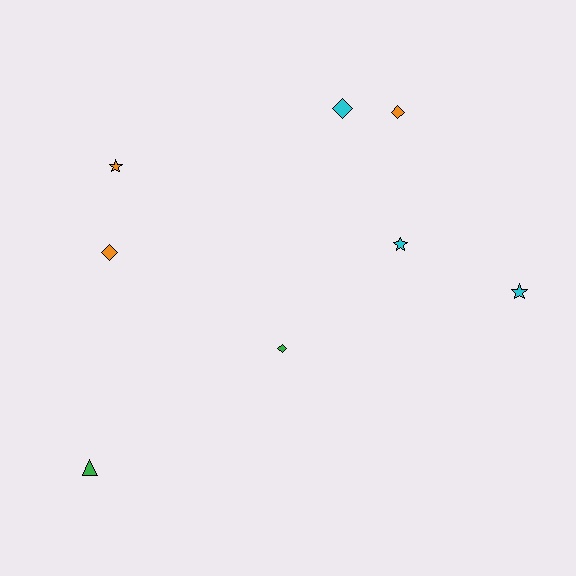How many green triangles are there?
There is 1 green triangle.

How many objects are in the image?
There are 8 objects.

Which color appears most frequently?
Orange, with 3 objects.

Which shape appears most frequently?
Diamond, with 4 objects.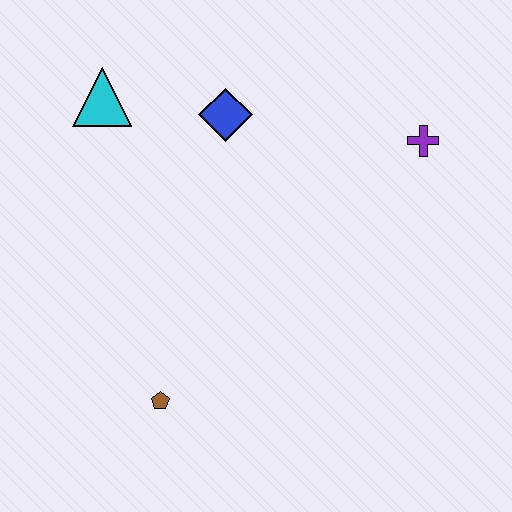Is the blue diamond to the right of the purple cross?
No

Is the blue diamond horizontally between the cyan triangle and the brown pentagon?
No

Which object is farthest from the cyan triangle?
The purple cross is farthest from the cyan triangle.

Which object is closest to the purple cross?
The blue diamond is closest to the purple cross.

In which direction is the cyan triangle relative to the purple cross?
The cyan triangle is to the left of the purple cross.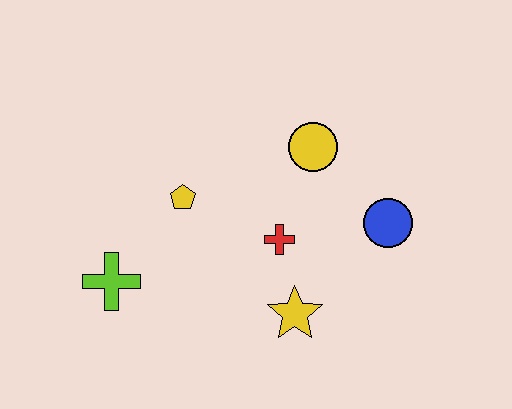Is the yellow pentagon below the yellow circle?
Yes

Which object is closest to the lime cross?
The yellow pentagon is closest to the lime cross.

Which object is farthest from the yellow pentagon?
The blue circle is farthest from the yellow pentagon.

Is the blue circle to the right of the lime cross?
Yes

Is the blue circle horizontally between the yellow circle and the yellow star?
No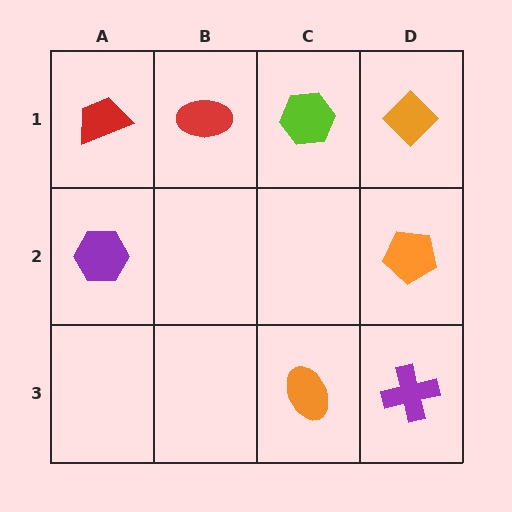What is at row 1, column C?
A lime hexagon.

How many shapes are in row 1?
4 shapes.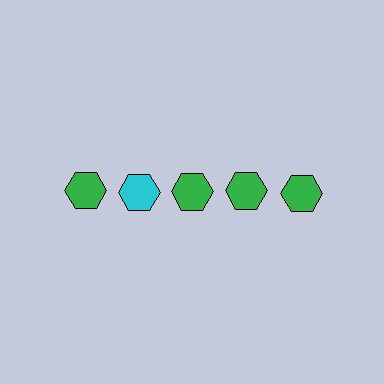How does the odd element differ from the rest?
It has a different color: cyan instead of green.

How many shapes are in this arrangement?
There are 5 shapes arranged in a grid pattern.